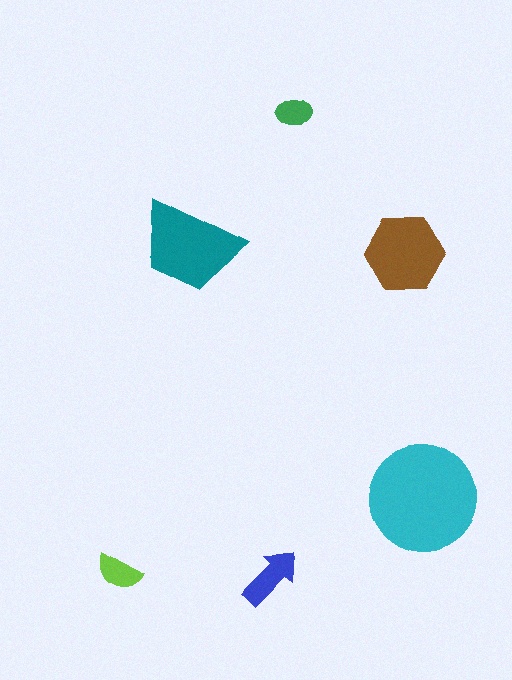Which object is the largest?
The cyan circle.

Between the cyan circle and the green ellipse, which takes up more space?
The cyan circle.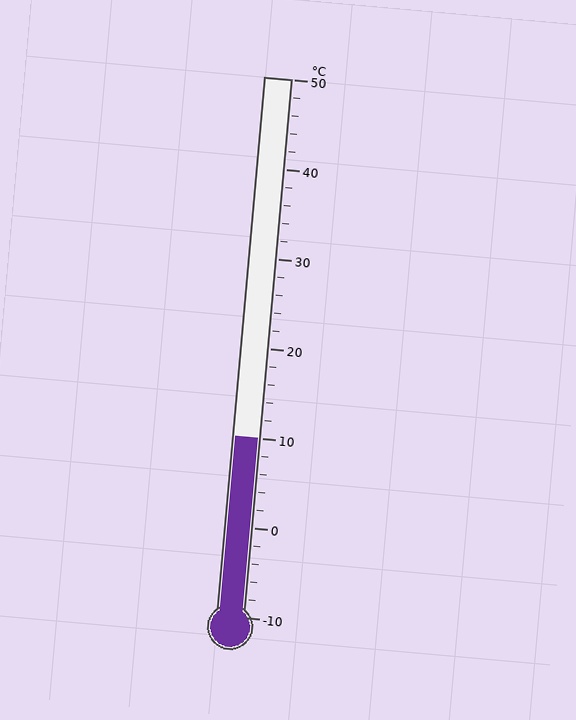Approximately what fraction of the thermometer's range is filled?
The thermometer is filled to approximately 35% of its range.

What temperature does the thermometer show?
The thermometer shows approximately 10°C.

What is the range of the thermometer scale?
The thermometer scale ranges from -10°C to 50°C.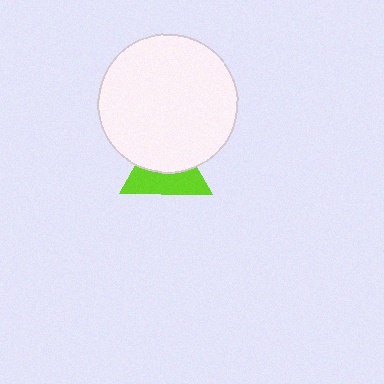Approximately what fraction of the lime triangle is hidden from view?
Roughly 50% of the lime triangle is hidden behind the white circle.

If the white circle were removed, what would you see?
You would see the complete lime triangle.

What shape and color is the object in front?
The object in front is a white circle.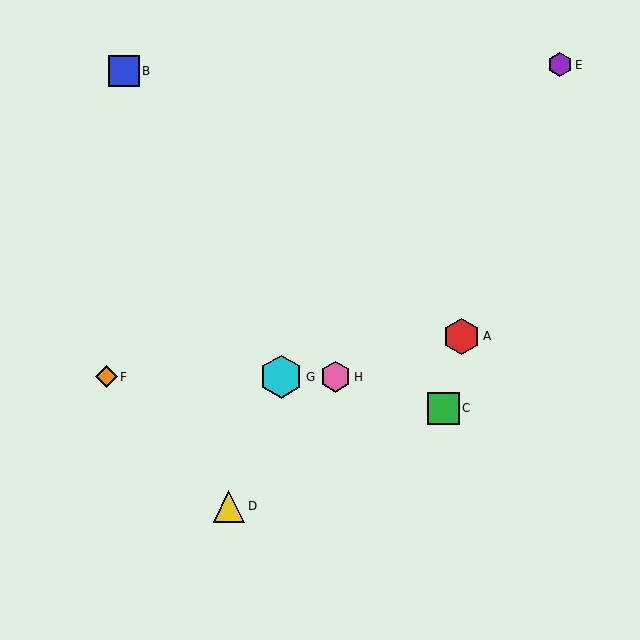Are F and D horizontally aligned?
No, F is at y≈377 and D is at y≈506.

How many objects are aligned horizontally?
3 objects (F, G, H) are aligned horizontally.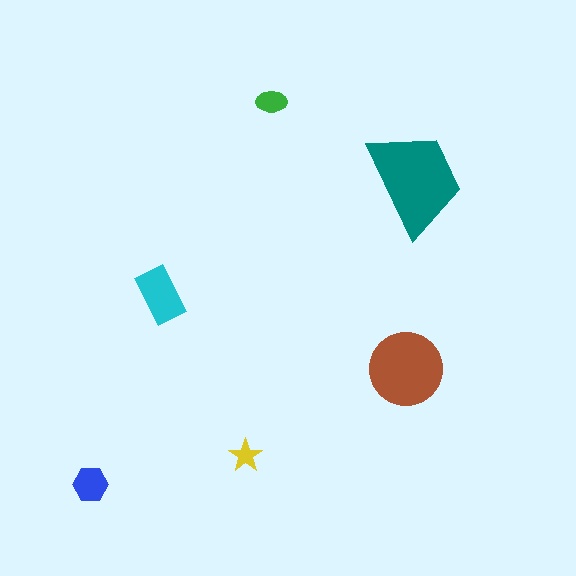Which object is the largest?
The teal trapezoid.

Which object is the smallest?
The yellow star.